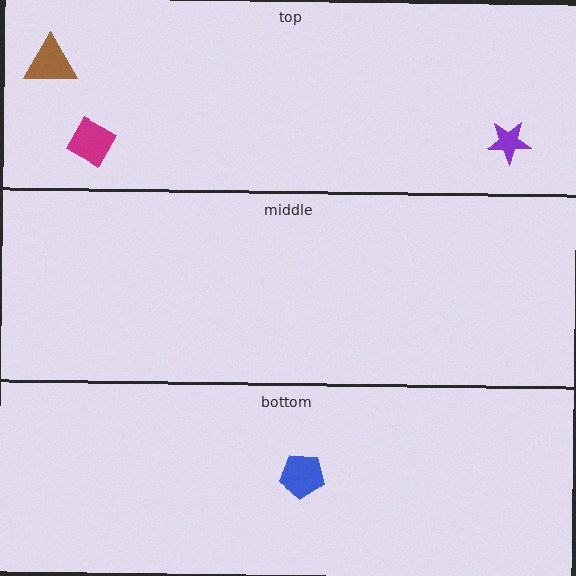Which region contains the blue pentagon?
The bottom region.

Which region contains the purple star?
The top region.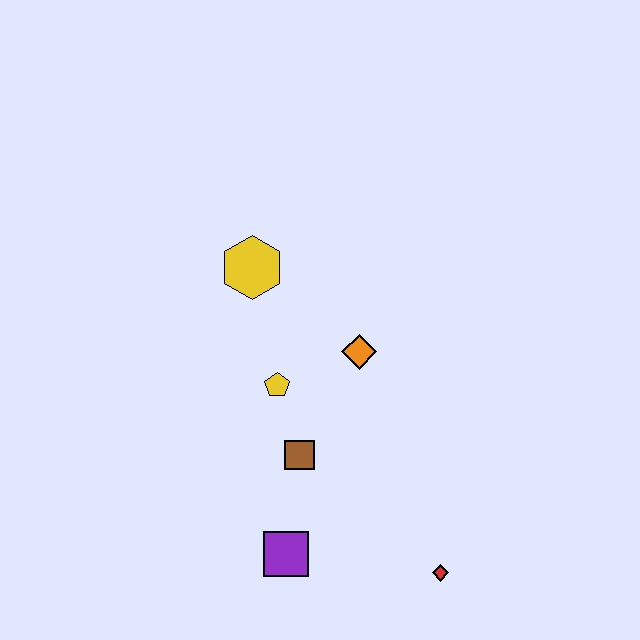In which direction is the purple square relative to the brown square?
The purple square is below the brown square.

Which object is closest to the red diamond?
The purple square is closest to the red diamond.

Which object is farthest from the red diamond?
The yellow hexagon is farthest from the red diamond.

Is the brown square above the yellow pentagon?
No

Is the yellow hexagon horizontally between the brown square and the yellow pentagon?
No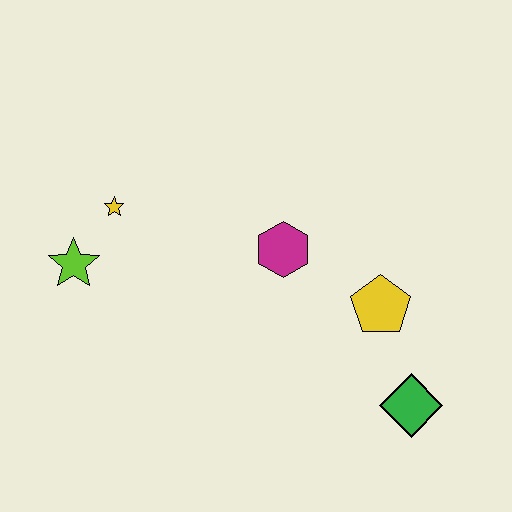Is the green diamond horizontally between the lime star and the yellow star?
No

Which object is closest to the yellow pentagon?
The green diamond is closest to the yellow pentagon.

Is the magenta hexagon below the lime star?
No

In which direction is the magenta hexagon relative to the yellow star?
The magenta hexagon is to the right of the yellow star.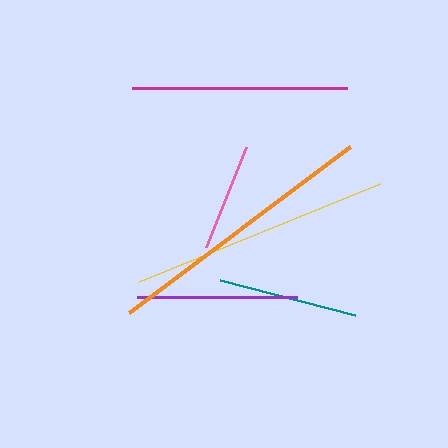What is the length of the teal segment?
The teal segment is approximately 140 pixels long.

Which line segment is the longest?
The orange line is the longest at approximately 277 pixels.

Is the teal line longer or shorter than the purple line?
The purple line is longer than the teal line.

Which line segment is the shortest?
The pink line is the shortest at approximately 107 pixels.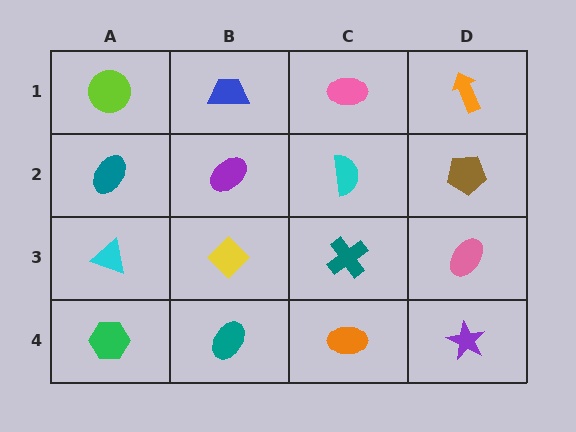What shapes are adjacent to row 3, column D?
A brown pentagon (row 2, column D), a purple star (row 4, column D), a teal cross (row 3, column C).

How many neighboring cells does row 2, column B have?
4.